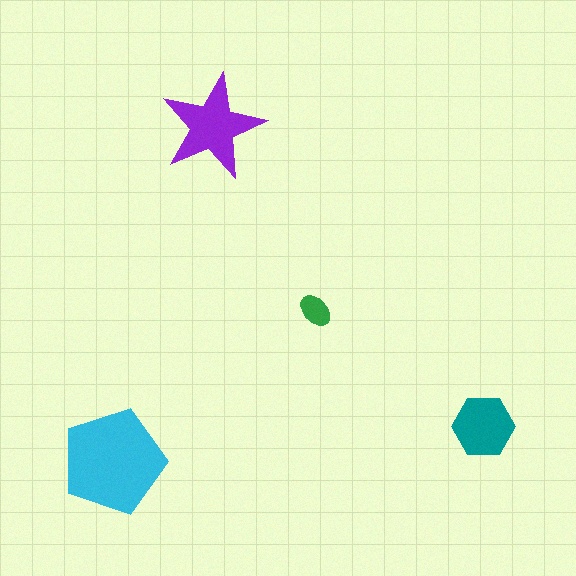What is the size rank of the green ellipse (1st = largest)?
4th.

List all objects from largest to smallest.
The cyan pentagon, the purple star, the teal hexagon, the green ellipse.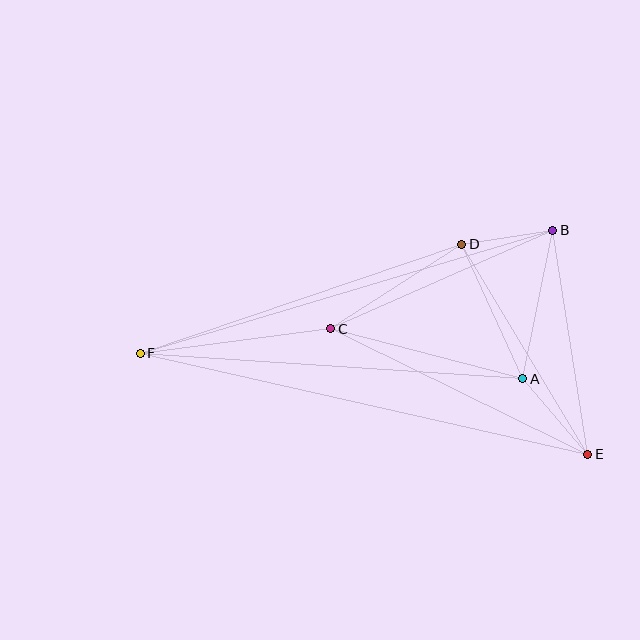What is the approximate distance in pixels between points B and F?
The distance between B and F is approximately 430 pixels.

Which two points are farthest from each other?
Points E and F are farthest from each other.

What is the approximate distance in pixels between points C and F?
The distance between C and F is approximately 192 pixels.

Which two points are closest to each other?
Points B and D are closest to each other.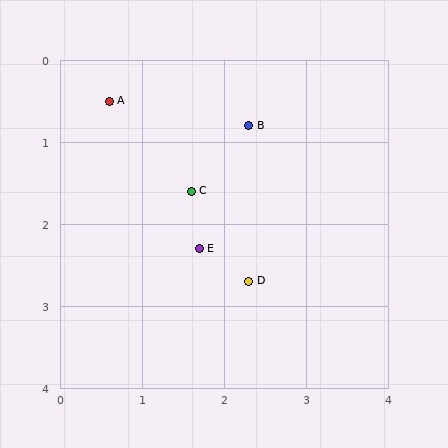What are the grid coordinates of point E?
Point E is at approximately (1.7, 2.3).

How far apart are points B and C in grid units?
Points B and C are about 1.1 grid units apart.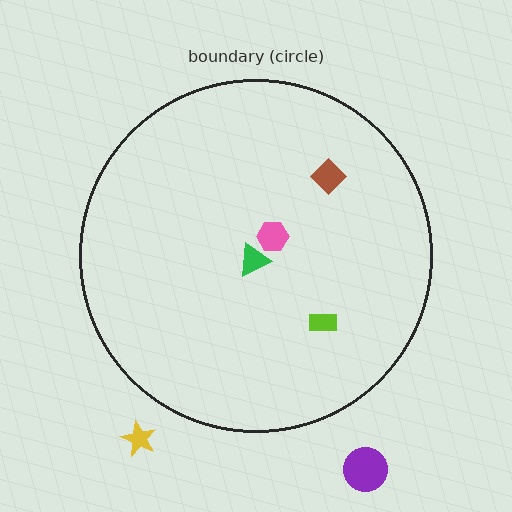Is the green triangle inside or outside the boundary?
Inside.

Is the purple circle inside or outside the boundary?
Outside.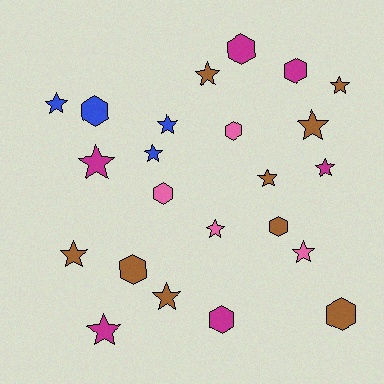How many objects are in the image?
There are 23 objects.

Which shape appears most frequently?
Star, with 14 objects.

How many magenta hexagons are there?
There are 3 magenta hexagons.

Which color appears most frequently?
Brown, with 9 objects.